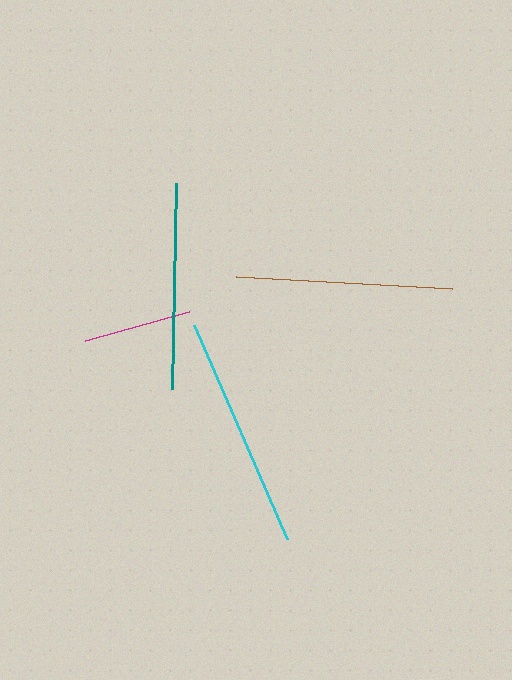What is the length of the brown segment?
The brown segment is approximately 216 pixels long.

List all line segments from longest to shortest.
From longest to shortest: cyan, brown, teal, magenta.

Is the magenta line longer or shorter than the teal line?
The teal line is longer than the magenta line.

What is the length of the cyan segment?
The cyan segment is approximately 234 pixels long.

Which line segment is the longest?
The cyan line is the longest at approximately 234 pixels.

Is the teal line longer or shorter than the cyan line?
The cyan line is longer than the teal line.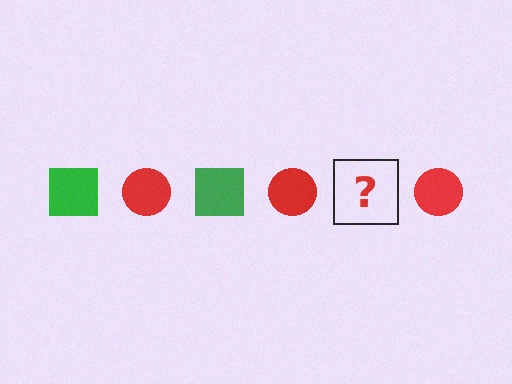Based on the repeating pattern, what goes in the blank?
The blank should be a green square.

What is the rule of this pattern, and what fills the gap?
The rule is that the pattern alternates between green square and red circle. The gap should be filled with a green square.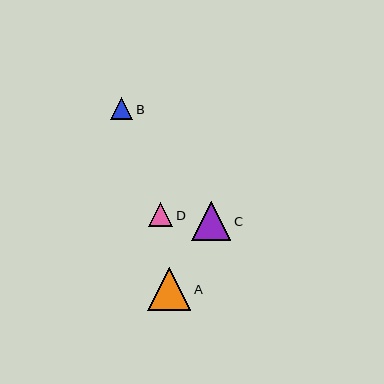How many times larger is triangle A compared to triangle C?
Triangle A is approximately 1.1 times the size of triangle C.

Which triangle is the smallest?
Triangle B is the smallest with a size of approximately 22 pixels.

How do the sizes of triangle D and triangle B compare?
Triangle D and triangle B are approximately the same size.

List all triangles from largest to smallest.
From largest to smallest: A, C, D, B.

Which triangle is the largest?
Triangle A is the largest with a size of approximately 43 pixels.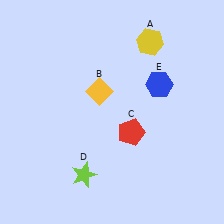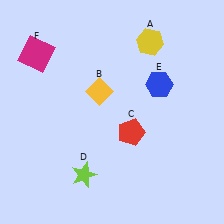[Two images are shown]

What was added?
A magenta square (F) was added in Image 2.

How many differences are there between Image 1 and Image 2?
There is 1 difference between the two images.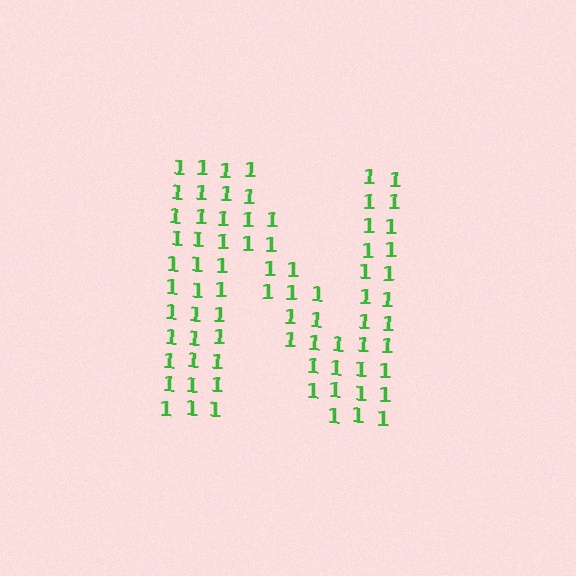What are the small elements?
The small elements are digit 1's.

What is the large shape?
The large shape is the letter N.